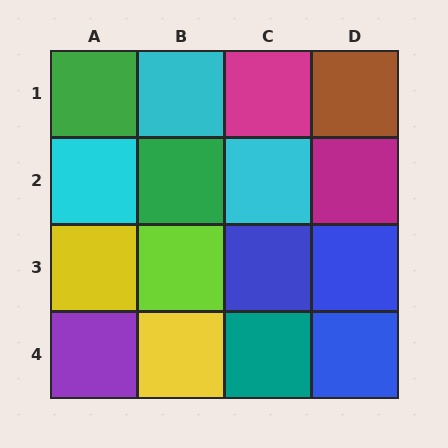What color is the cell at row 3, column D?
Blue.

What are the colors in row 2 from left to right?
Cyan, green, cyan, magenta.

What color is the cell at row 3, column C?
Blue.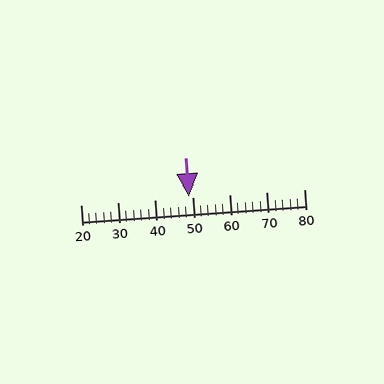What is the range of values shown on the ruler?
The ruler shows values from 20 to 80.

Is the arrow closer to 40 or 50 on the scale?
The arrow is closer to 50.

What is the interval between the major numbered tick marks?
The major tick marks are spaced 10 units apart.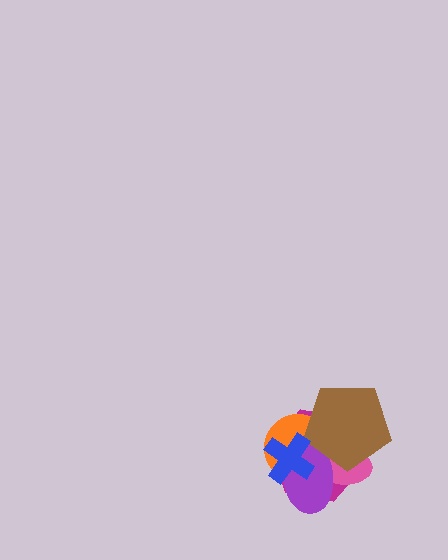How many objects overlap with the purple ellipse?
5 objects overlap with the purple ellipse.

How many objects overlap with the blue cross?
3 objects overlap with the blue cross.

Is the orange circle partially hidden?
Yes, it is partially covered by another shape.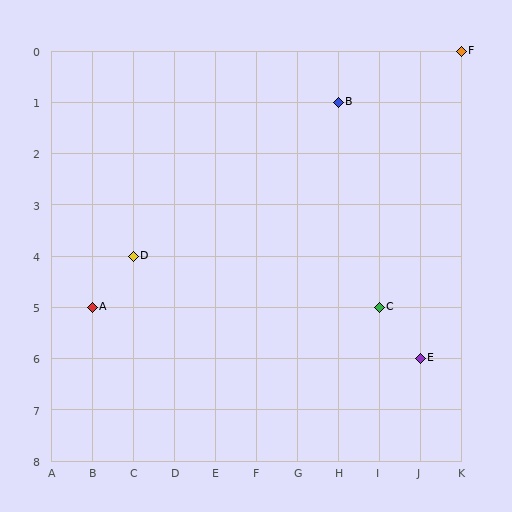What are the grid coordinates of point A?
Point A is at grid coordinates (B, 5).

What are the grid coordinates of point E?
Point E is at grid coordinates (J, 6).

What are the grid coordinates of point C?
Point C is at grid coordinates (I, 5).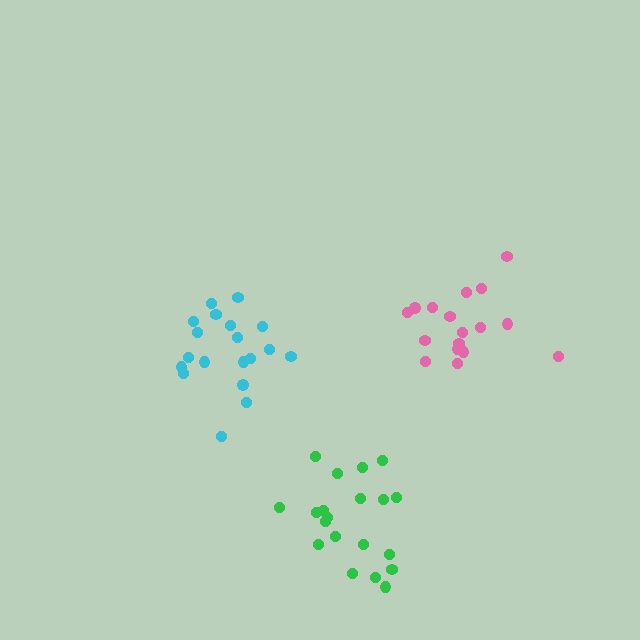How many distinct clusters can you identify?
There are 3 distinct clusters.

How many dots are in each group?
Group 1: 20 dots, Group 2: 19 dots, Group 3: 17 dots (56 total).